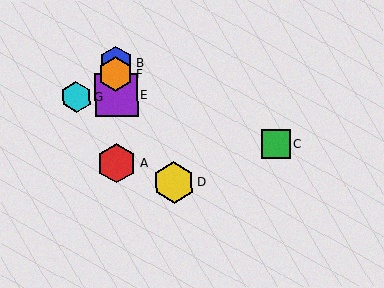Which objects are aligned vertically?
Objects A, B, E, F are aligned vertically.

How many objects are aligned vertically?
4 objects (A, B, E, F) are aligned vertically.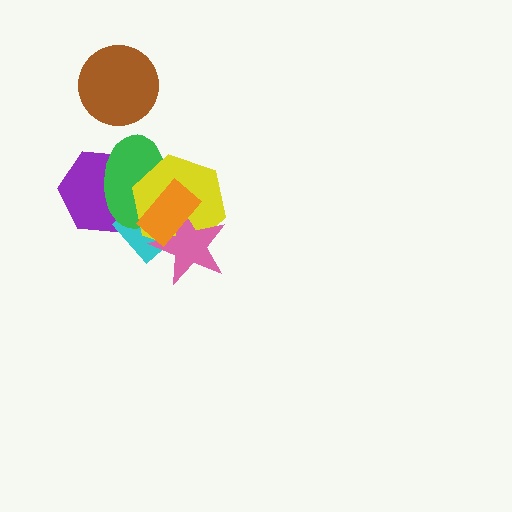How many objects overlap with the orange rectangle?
4 objects overlap with the orange rectangle.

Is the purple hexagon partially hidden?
Yes, it is partially covered by another shape.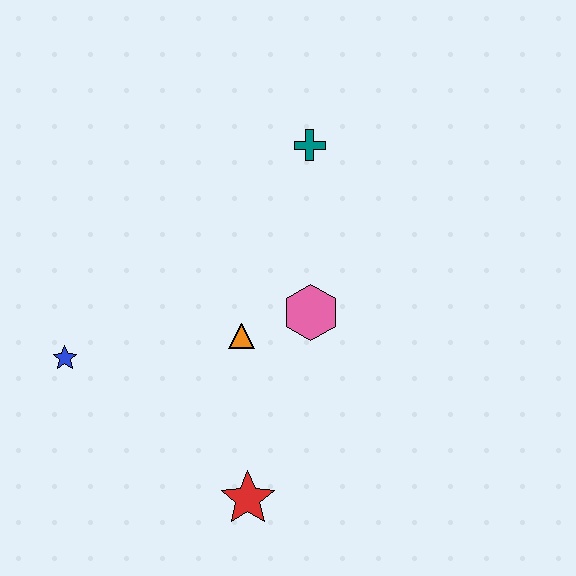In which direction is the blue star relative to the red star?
The blue star is to the left of the red star.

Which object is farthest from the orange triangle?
The teal cross is farthest from the orange triangle.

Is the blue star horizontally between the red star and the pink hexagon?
No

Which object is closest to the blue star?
The orange triangle is closest to the blue star.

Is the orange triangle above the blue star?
Yes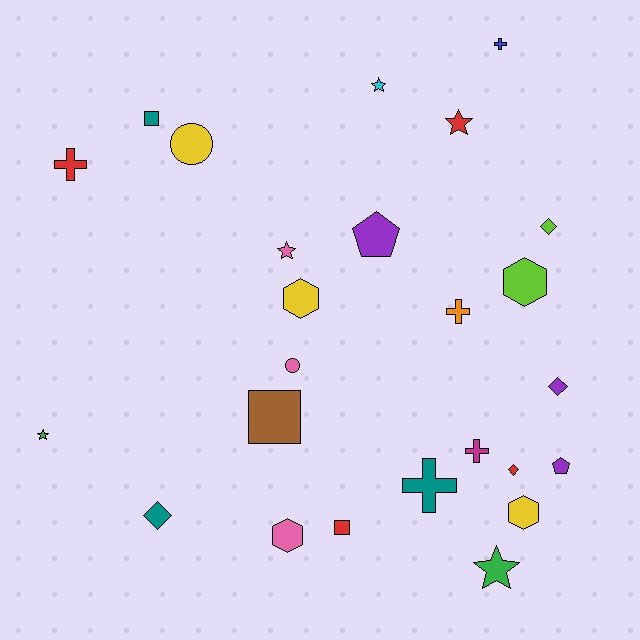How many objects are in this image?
There are 25 objects.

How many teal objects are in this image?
There are 3 teal objects.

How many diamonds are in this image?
There are 4 diamonds.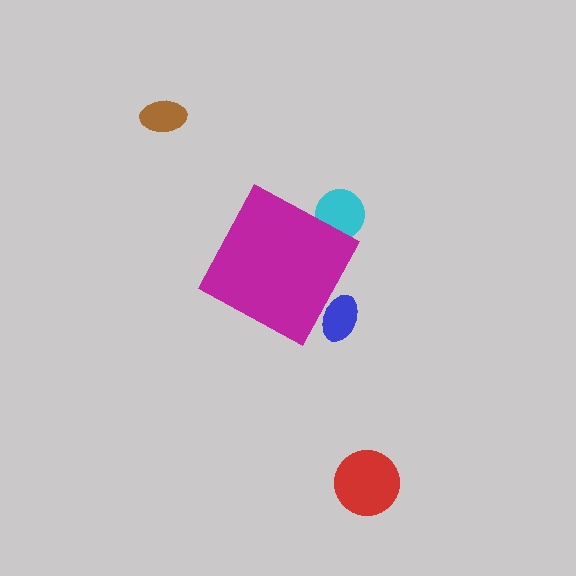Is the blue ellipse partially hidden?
Yes, the blue ellipse is partially hidden behind the magenta diamond.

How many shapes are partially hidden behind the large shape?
2 shapes are partially hidden.